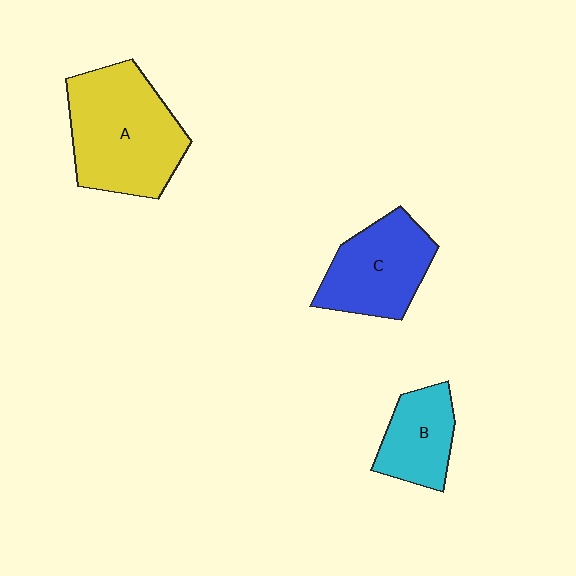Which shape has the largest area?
Shape A (yellow).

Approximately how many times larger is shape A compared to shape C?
Approximately 1.4 times.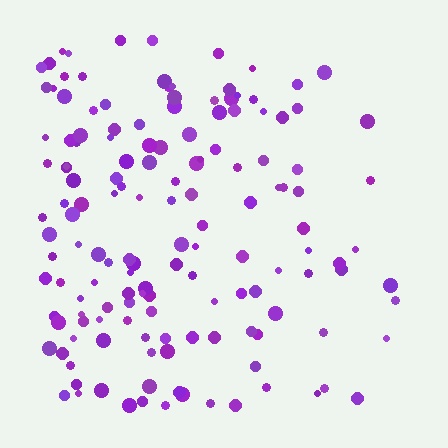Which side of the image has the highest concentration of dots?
The left.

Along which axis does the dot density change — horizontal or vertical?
Horizontal.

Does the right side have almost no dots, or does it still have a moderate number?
Still a moderate number, just noticeably fewer than the left.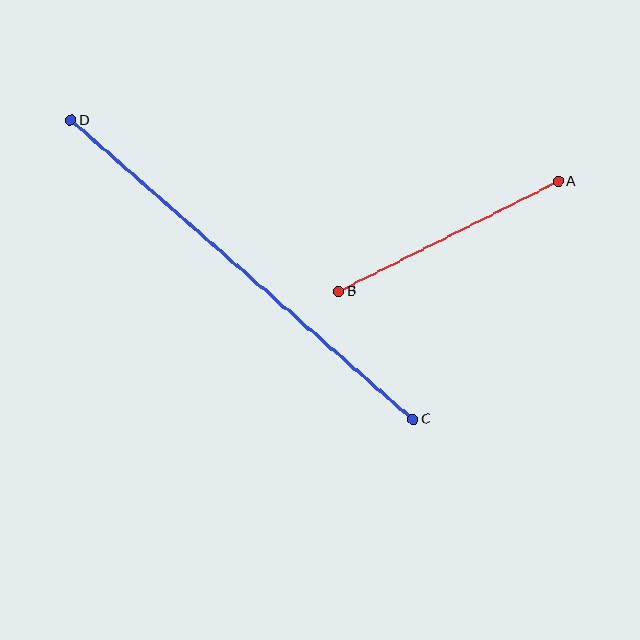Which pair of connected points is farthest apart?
Points C and D are farthest apart.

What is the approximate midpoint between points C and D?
The midpoint is at approximately (242, 270) pixels.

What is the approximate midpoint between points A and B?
The midpoint is at approximately (448, 236) pixels.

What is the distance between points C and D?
The distance is approximately 455 pixels.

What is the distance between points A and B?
The distance is approximately 246 pixels.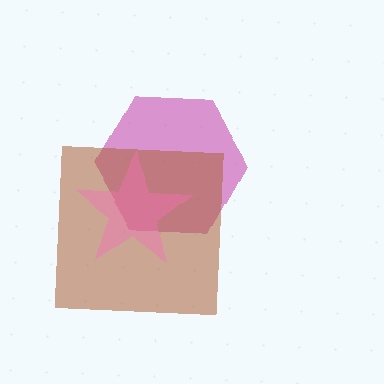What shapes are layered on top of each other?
The layered shapes are: a magenta hexagon, a brown square, a pink star.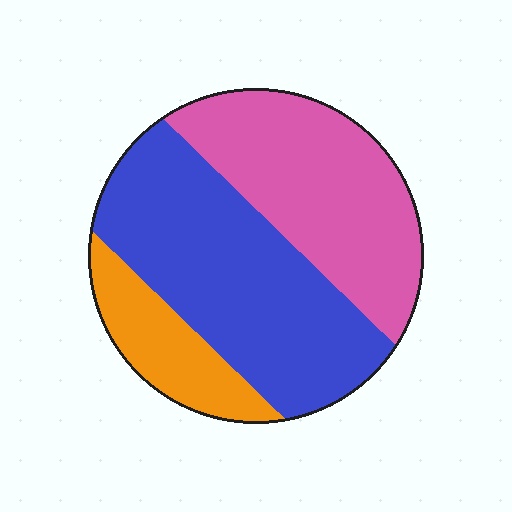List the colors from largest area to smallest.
From largest to smallest: blue, pink, orange.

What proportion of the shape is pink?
Pink covers roughly 35% of the shape.